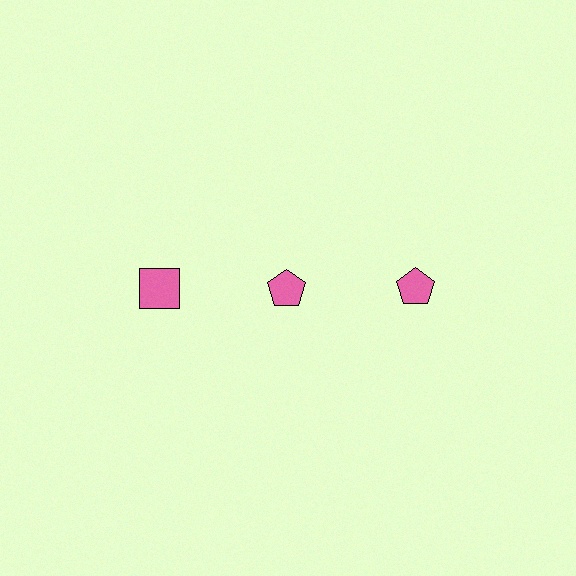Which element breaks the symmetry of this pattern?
The pink square in the top row, leftmost column breaks the symmetry. All other shapes are pink pentagons.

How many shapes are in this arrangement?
There are 3 shapes arranged in a grid pattern.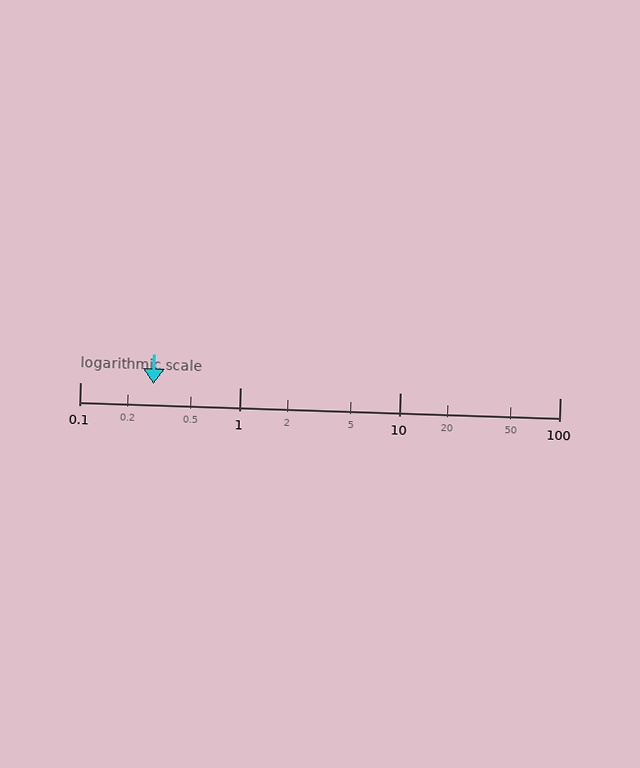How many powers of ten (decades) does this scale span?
The scale spans 3 decades, from 0.1 to 100.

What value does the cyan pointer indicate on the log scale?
The pointer indicates approximately 0.29.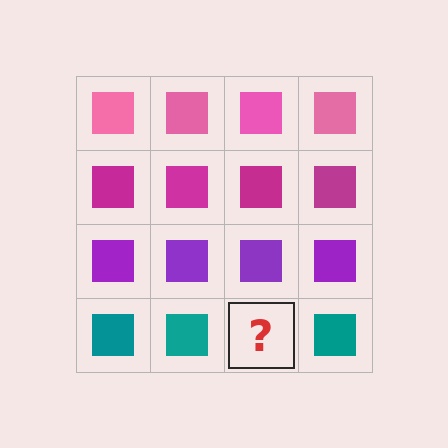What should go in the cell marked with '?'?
The missing cell should contain a teal square.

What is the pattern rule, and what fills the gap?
The rule is that each row has a consistent color. The gap should be filled with a teal square.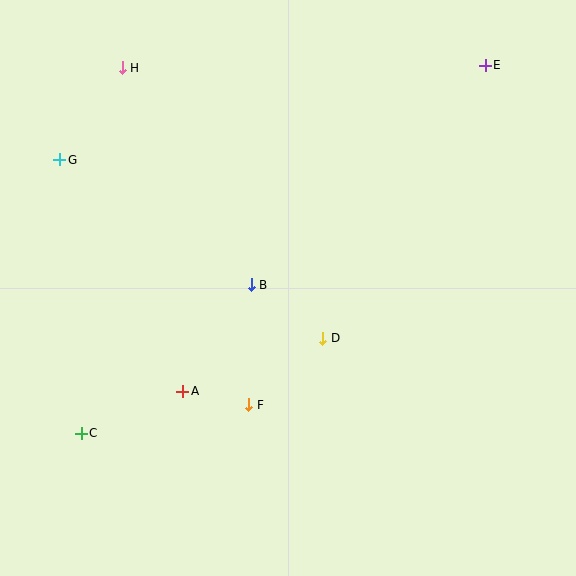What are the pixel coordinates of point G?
Point G is at (60, 160).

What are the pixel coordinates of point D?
Point D is at (323, 338).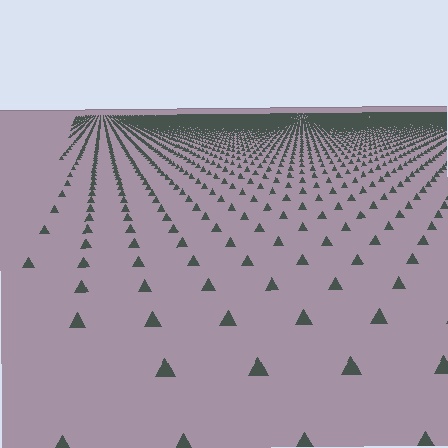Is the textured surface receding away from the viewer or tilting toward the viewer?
The surface is receding away from the viewer. Texture elements get smaller and denser toward the top.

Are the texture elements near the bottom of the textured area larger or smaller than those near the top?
Larger. Near the bottom, elements are closer to the viewer and appear at a bigger on-screen size.